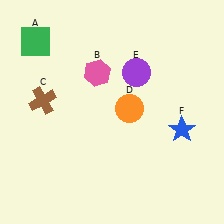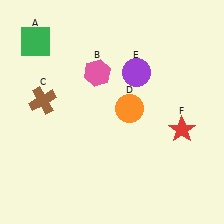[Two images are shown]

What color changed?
The star (F) changed from blue in Image 1 to red in Image 2.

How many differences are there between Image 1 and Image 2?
There is 1 difference between the two images.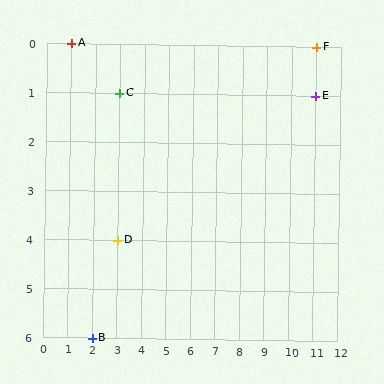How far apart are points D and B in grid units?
Points D and B are 1 column and 2 rows apart (about 2.2 grid units diagonally).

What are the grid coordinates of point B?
Point B is at grid coordinates (2, 6).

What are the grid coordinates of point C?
Point C is at grid coordinates (3, 1).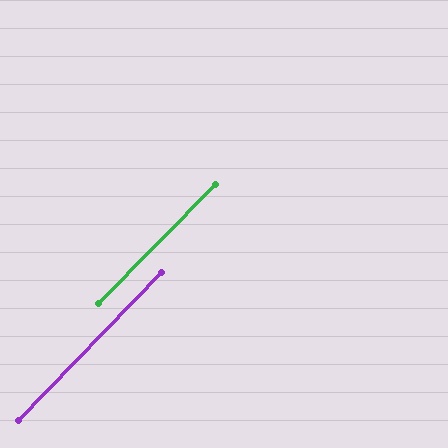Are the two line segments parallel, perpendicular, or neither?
Parallel — their directions differ by only 0.2°.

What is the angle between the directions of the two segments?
Approximately 0 degrees.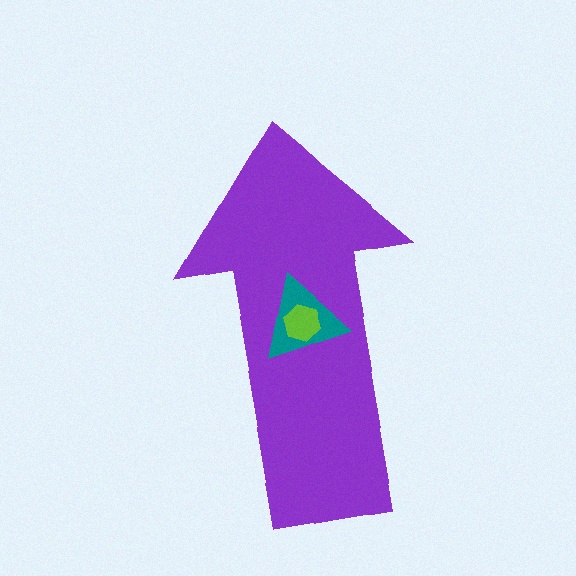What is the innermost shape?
The lime hexagon.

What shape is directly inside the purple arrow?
The teal triangle.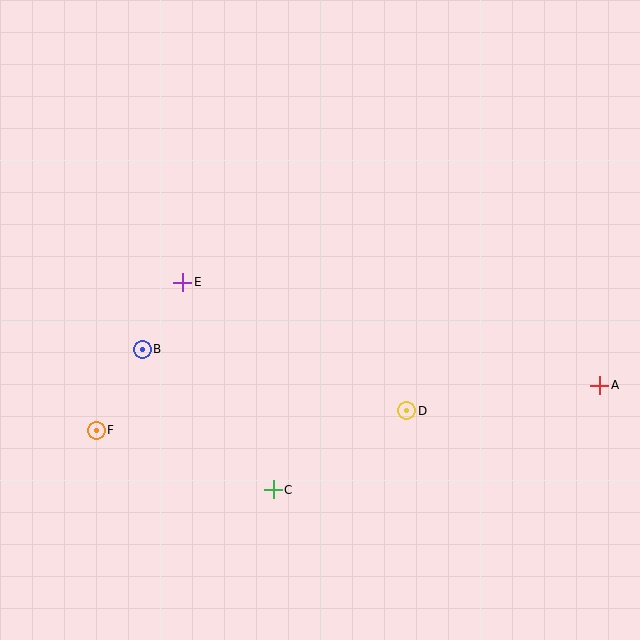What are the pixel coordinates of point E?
Point E is at (183, 282).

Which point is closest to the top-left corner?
Point E is closest to the top-left corner.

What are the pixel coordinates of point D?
Point D is at (407, 411).